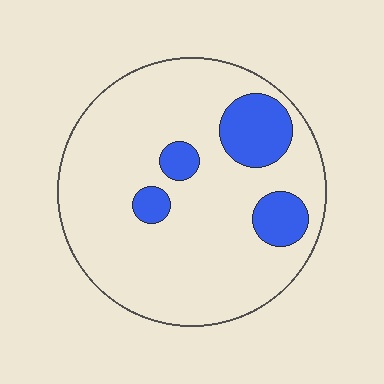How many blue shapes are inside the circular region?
4.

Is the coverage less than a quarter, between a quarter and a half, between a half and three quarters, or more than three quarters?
Less than a quarter.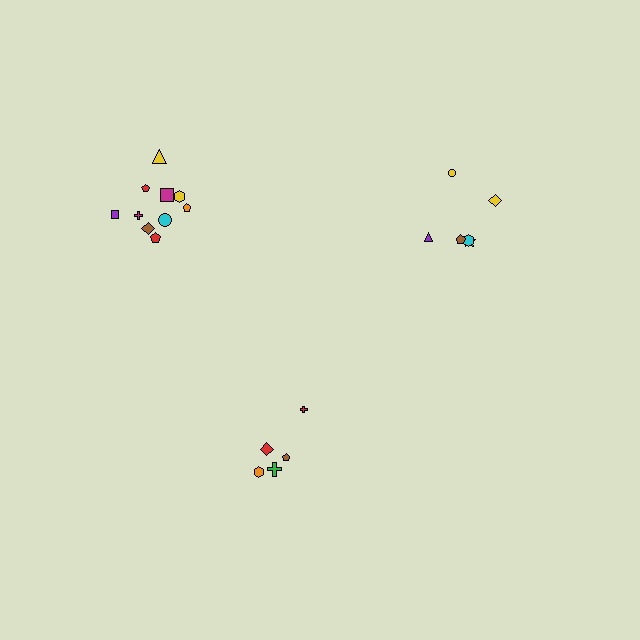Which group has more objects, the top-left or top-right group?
The top-left group.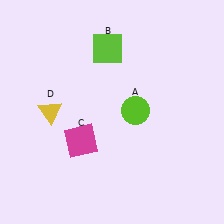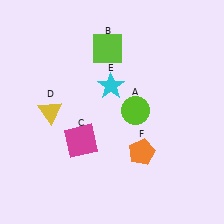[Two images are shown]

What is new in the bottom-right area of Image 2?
An orange pentagon (F) was added in the bottom-right area of Image 2.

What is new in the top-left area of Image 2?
A cyan star (E) was added in the top-left area of Image 2.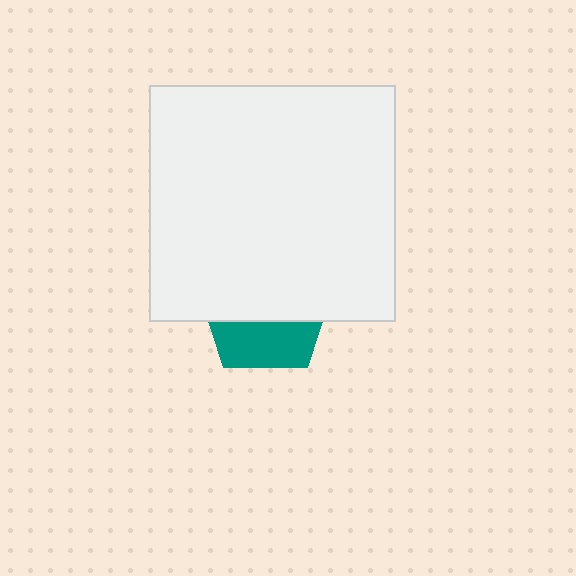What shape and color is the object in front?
The object in front is a white rectangle.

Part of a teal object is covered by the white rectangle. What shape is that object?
It is a pentagon.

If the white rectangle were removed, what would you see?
You would see the complete teal pentagon.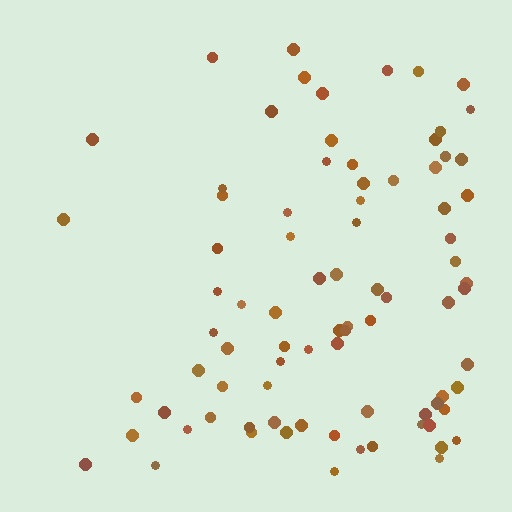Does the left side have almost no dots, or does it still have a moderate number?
Still a moderate number, just noticeably fewer than the right.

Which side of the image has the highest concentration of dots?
The right.